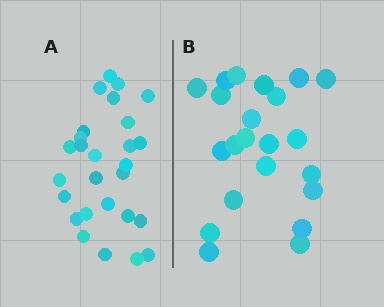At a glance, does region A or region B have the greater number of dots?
Region A (the left region) has more dots.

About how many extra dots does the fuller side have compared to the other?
Region A has about 5 more dots than region B.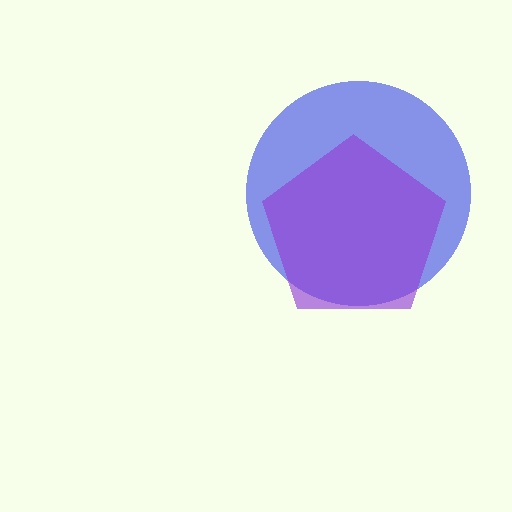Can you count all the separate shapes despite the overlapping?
Yes, there are 2 separate shapes.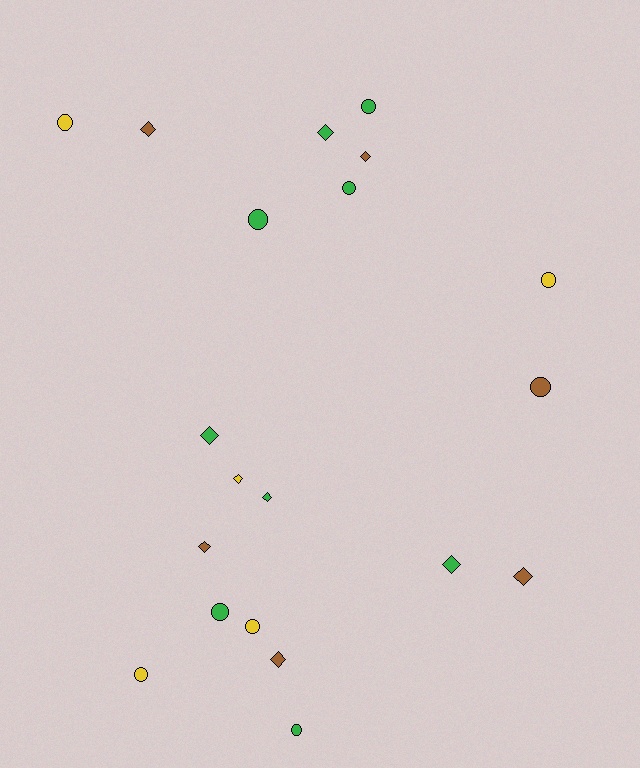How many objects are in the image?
There are 20 objects.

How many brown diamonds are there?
There are 5 brown diamonds.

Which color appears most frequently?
Green, with 9 objects.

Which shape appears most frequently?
Diamond, with 10 objects.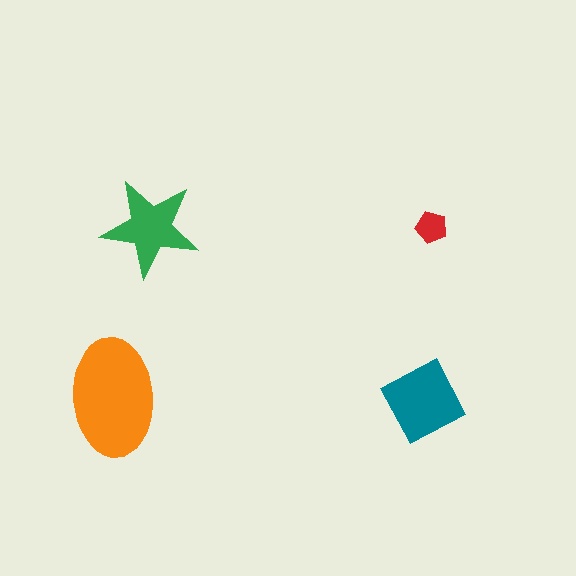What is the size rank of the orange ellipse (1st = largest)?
1st.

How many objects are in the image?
There are 4 objects in the image.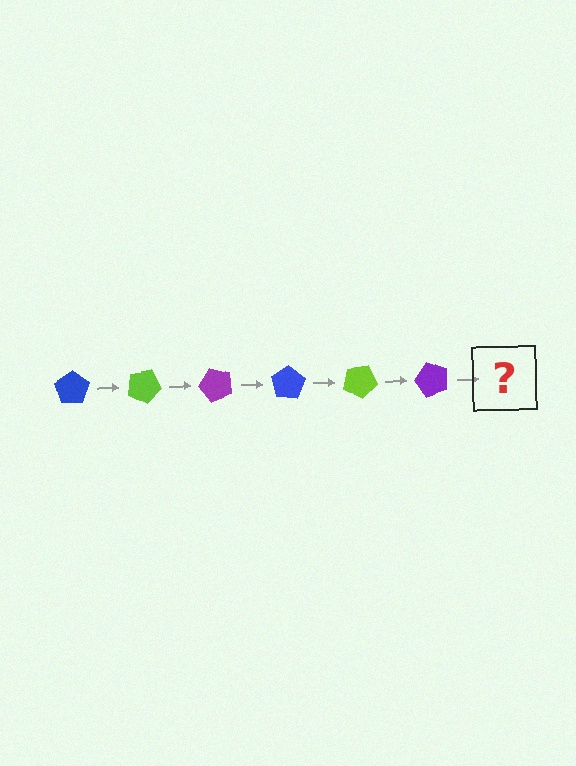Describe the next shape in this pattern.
It should be a blue pentagon, rotated 150 degrees from the start.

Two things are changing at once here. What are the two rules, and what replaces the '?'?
The two rules are that it rotates 25 degrees each step and the color cycles through blue, lime, and purple. The '?' should be a blue pentagon, rotated 150 degrees from the start.